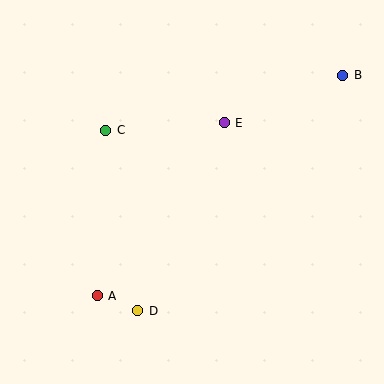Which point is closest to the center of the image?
Point E at (224, 123) is closest to the center.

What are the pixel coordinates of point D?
Point D is at (138, 311).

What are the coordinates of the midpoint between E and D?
The midpoint between E and D is at (181, 217).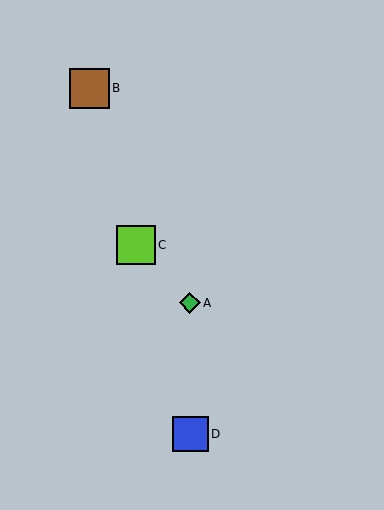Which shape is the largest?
The brown square (labeled B) is the largest.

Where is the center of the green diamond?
The center of the green diamond is at (190, 303).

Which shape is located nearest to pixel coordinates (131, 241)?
The lime square (labeled C) at (136, 245) is nearest to that location.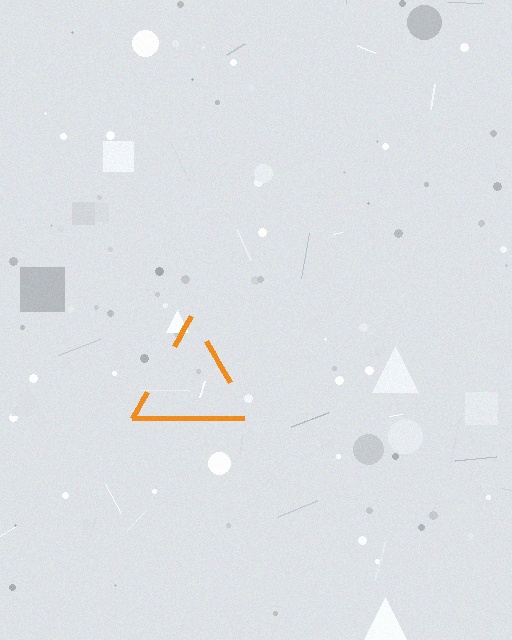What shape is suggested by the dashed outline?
The dashed outline suggests a triangle.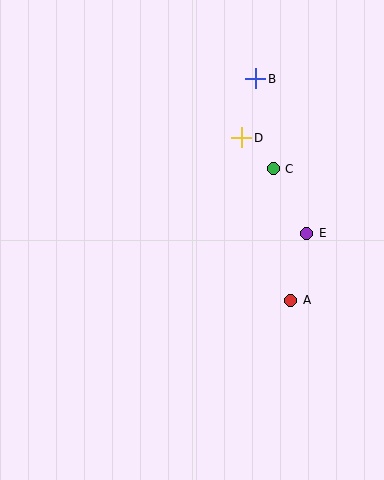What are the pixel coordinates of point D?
Point D is at (242, 138).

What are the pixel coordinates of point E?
Point E is at (307, 233).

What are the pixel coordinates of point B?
Point B is at (256, 79).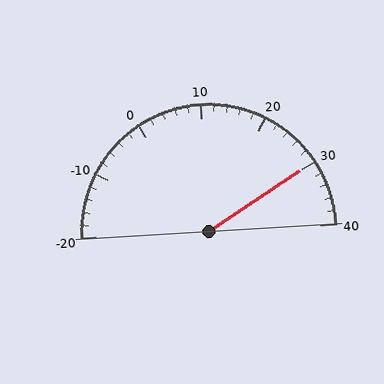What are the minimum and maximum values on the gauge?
The gauge ranges from -20 to 40.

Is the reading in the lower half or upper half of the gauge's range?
The reading is in the upper half of the range (-20 to 40).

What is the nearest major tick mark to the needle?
The nearest major tick mark is 30.